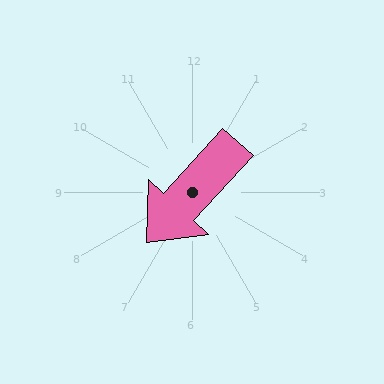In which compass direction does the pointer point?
Southwest.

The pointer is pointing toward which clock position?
Roughly 7 o'clock.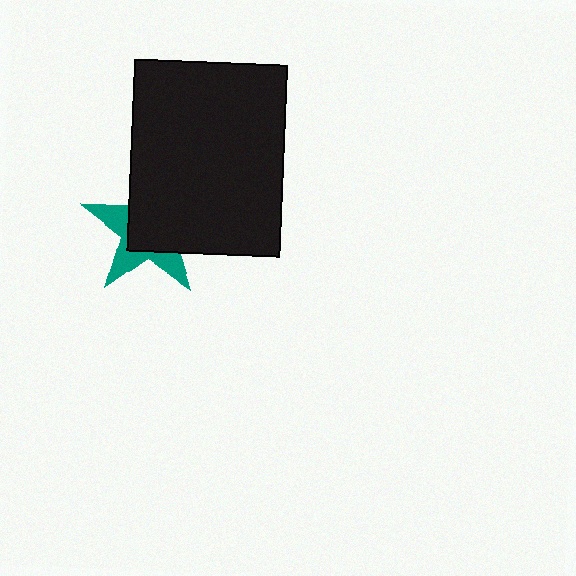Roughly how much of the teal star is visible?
A small part of it is visible (roughly 40%).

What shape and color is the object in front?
The object in front is a black rectangle.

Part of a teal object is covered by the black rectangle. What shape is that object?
It is a star.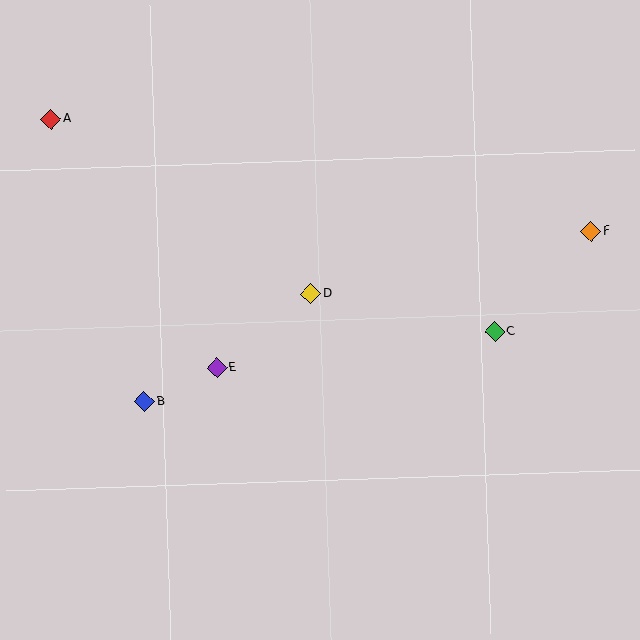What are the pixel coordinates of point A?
Point A is at (51, 119).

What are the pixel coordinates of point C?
Point C is at (495, 331).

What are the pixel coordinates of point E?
Point E is at (217, 368).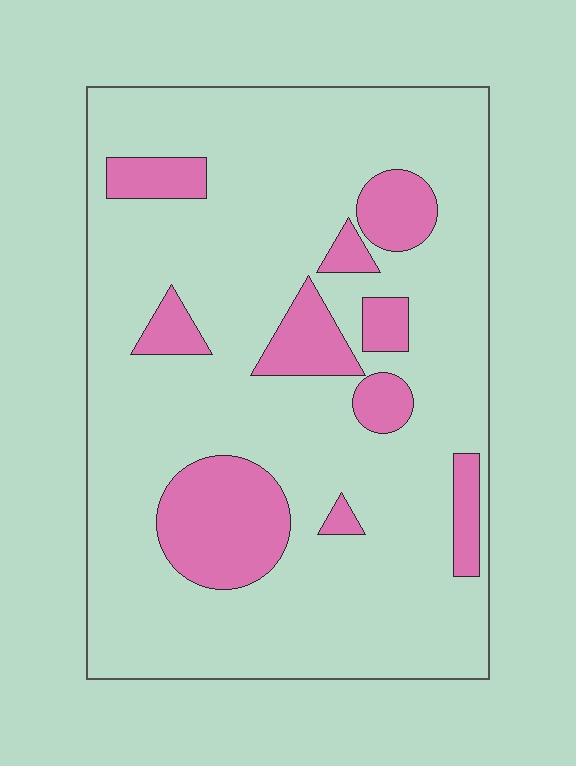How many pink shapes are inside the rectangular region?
10.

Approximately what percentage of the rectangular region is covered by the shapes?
Approximately 20%.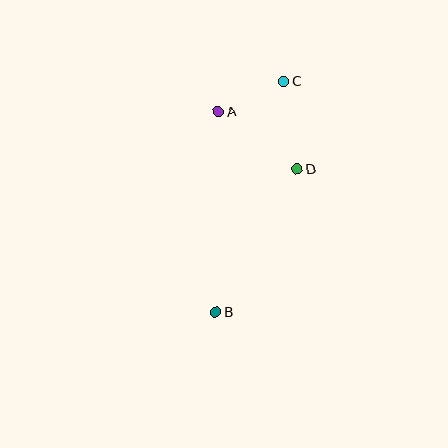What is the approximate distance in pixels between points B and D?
The distance between B and D is approximately 165 pixels.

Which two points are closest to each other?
Points A and C are closest to each other.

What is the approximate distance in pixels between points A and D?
The distance between A and D is approximately 98 pixels.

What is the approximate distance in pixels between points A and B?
The distance between A and B is approximately 200 pixels.